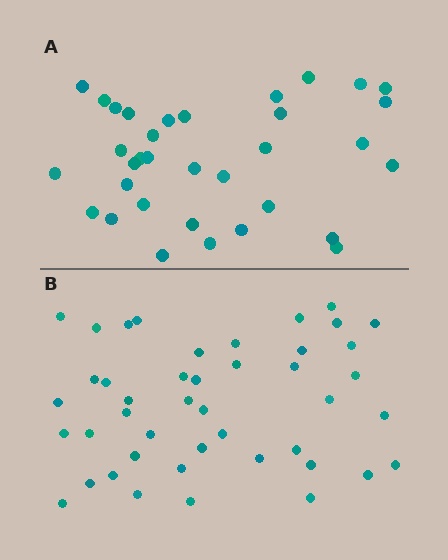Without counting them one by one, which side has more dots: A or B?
Region B (the bottom region) has more dots.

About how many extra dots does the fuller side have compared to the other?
Region B has roughly 10 or so more dots than region A.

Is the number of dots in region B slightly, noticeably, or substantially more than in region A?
Region B has noticeably more, but not dramatically so. The ratio is roughly 1.3 to 1.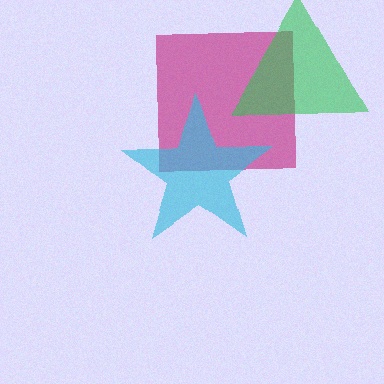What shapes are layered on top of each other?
The layered shapes are: a magenta square, a cyan star, a green triangle.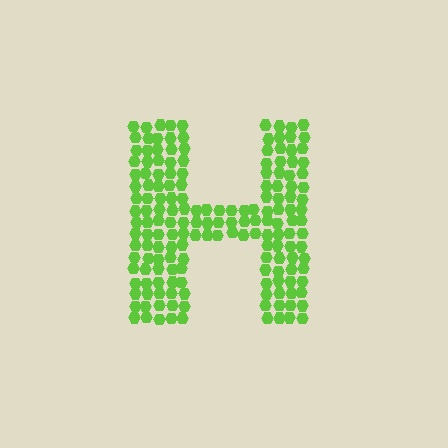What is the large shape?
The large shape is the letter H.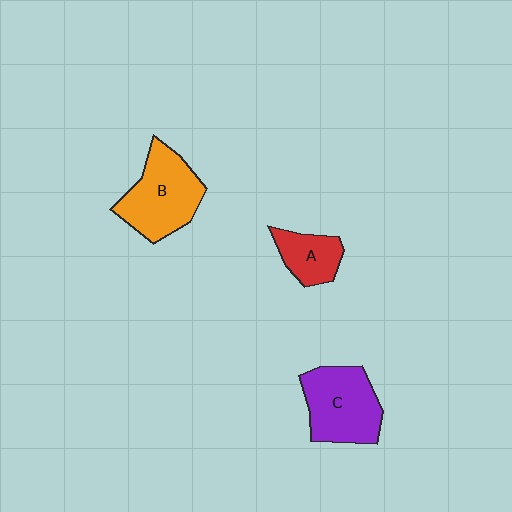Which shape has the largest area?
Shape B (orange).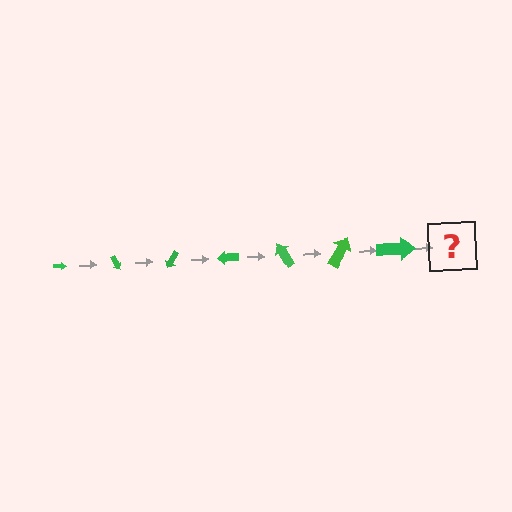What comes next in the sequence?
The next element should be an arrow, larger than the previous one and rotated 420 degrees from the start.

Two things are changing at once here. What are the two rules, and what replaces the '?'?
The two rules are that the arrow grows larger each step and it rotates 60 degrees each step. The '?' should be an arrow, larger than the previous one and rotated 420 degrees from the start.